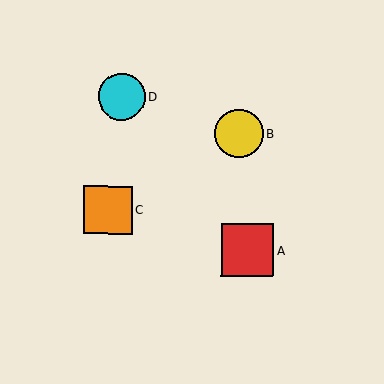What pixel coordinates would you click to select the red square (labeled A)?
Click at (247, 250) to select the red square A.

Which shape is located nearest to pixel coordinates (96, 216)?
The orange square (labeled C) at (108, 210) is nearest to that location.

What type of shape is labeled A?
Shape A is a red square.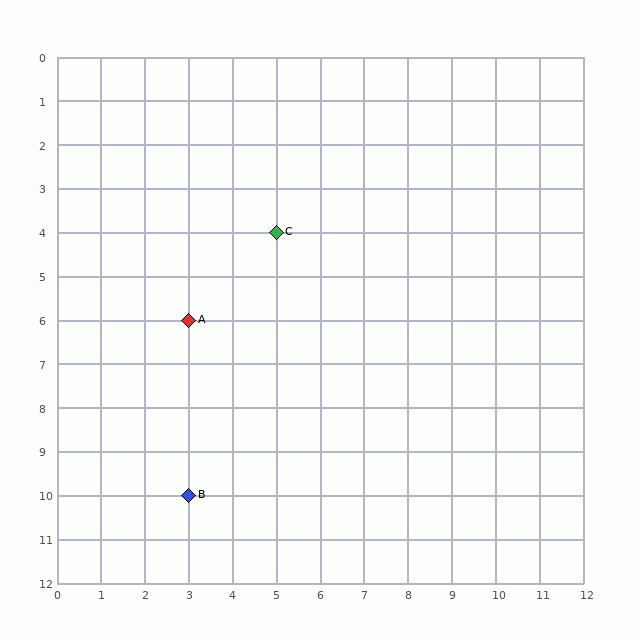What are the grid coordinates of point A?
Point A is at grid coordinates (3, 6).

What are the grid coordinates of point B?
Point B is at grid coordinates (3, 10).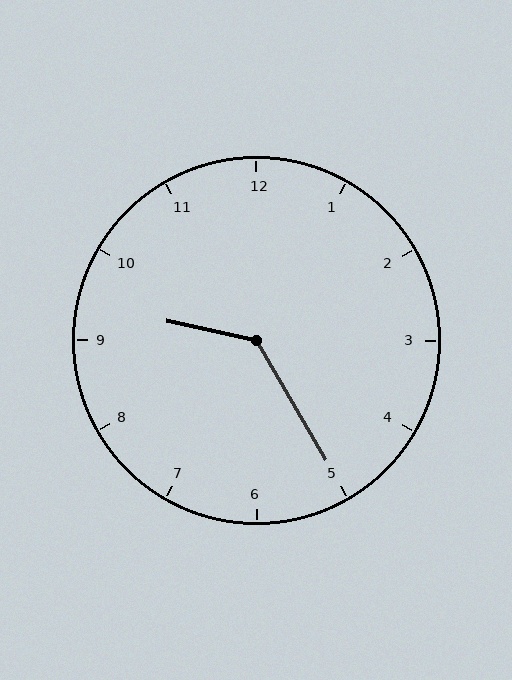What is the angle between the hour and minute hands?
Approximately 132 degrees.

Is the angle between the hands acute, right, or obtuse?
It is obtuse.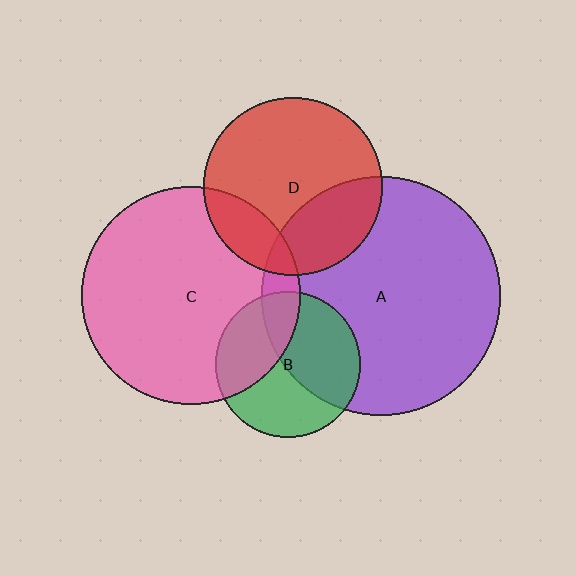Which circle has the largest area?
Circle A (purple).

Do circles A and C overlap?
Yes.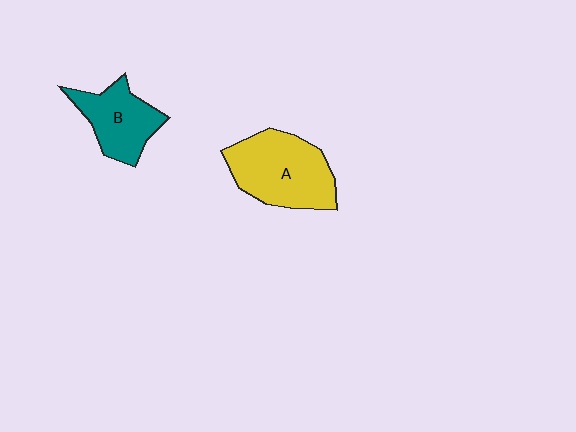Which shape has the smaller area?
Shape B (teal).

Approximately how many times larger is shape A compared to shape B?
Approximately 1.4 times.